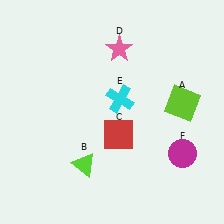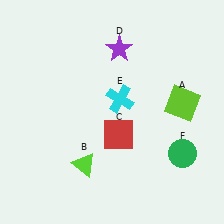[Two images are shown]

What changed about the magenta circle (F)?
In Image 1, F is magenta. In Image 2, it changed to green.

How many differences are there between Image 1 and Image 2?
There are 2 differences between the two images.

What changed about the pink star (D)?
In Image 1, D is pink. In Image 2, it changed to purple.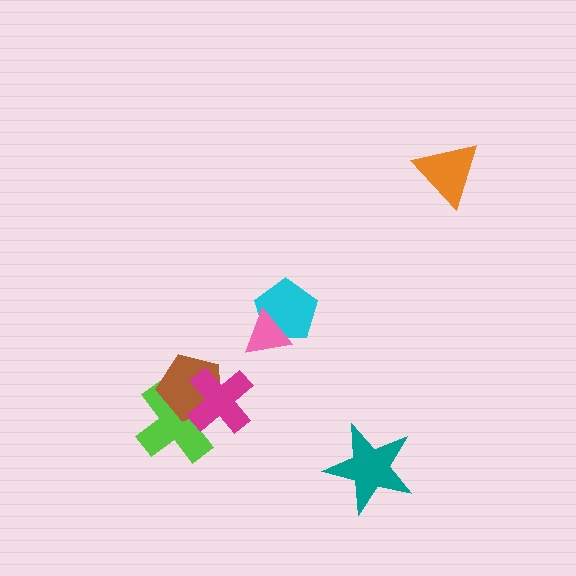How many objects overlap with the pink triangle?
1 object overlaps with the pink triangle.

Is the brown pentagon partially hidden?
Yes, it is partially covered by another shape.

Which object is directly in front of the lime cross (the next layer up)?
The brown pentagon is directly in front of the lime cross.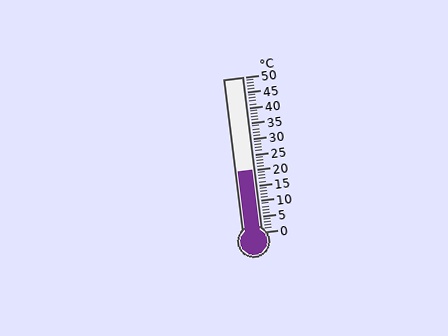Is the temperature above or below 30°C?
The temperature is below 30°C.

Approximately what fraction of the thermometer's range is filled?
The thermometer is filled to approximately 40% of its range.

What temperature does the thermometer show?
The thermometer shows approximately 20°C.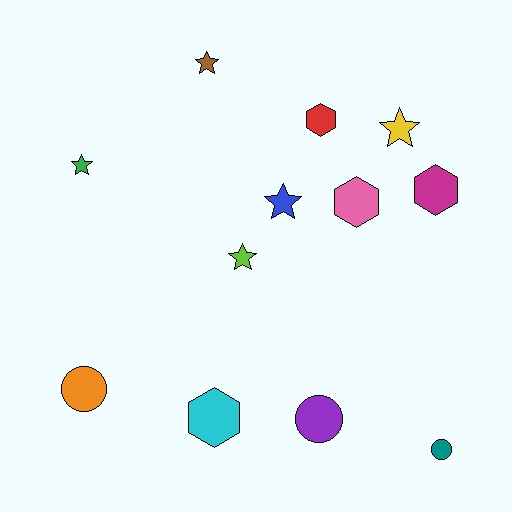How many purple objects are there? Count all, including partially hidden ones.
There is 1 purple object.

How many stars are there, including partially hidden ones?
There are 5 stars.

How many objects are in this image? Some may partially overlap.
There are 12 objects.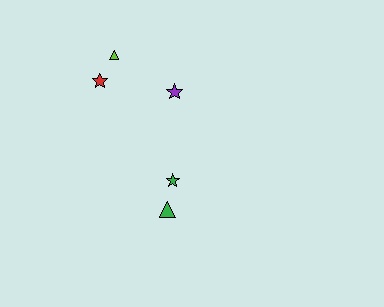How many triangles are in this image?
There are 2 triangles.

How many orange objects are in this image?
There are no orange objects.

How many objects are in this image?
There are 5 objects.